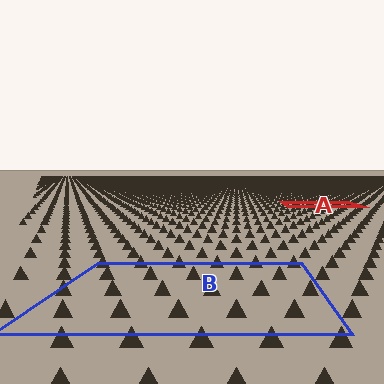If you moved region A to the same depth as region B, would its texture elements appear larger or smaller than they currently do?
They would appear larger. At a closer depth, the same texture elements are projected at a bigger on-screen size.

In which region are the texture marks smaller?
The texture marks are smaller in region A, because it is farther away.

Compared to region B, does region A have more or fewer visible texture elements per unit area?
Region A has more texture elements per unit area — they are packed more densely because it is farther away.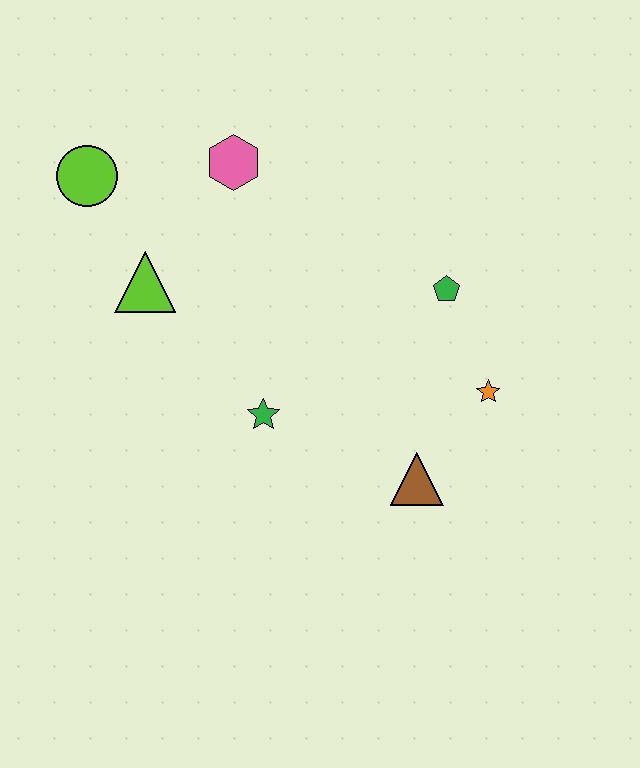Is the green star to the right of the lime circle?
Yes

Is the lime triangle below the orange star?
No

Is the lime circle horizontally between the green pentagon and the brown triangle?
No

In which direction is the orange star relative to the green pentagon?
The orange star is below the green pentagon.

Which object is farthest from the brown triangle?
The lime circle is farthest from the brown triangle.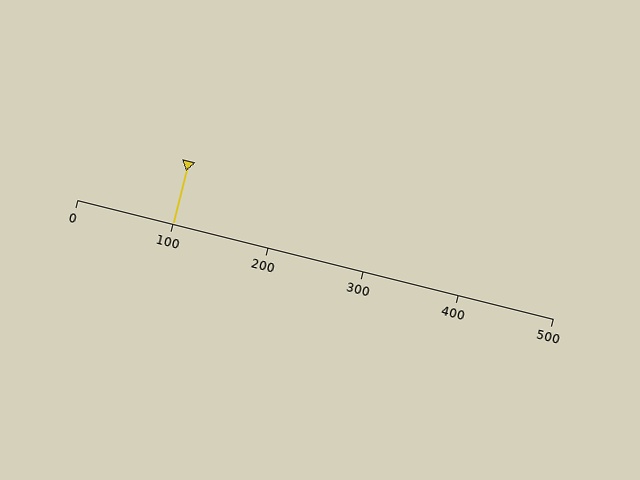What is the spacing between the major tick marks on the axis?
The major ticks are spaced 100 apart.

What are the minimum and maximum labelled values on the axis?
The axis runs from 0 to 500.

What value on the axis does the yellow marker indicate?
The marker indicates approximately 100.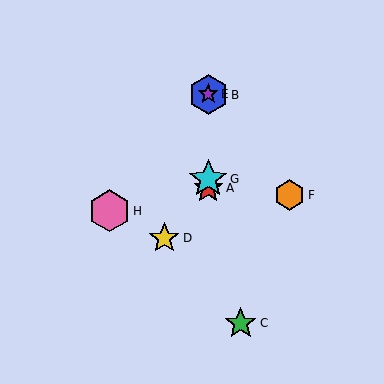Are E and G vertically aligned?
Yes, both are at x≈208.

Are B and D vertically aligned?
No, B is at x≈208 and D is at x≈164.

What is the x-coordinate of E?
Object E is at x≈208.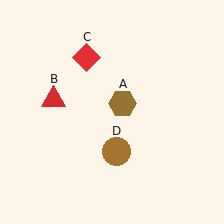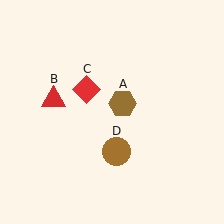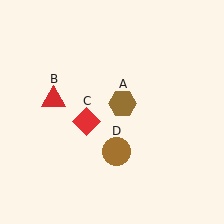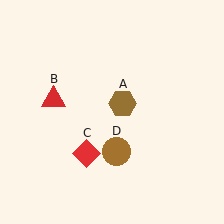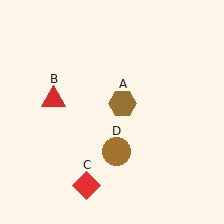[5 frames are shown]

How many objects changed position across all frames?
1 object changed position: red diamond (object C).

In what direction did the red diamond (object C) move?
The red diamond (object C) moved down.